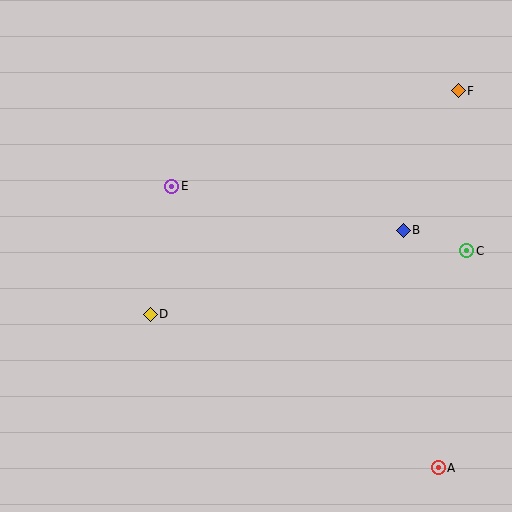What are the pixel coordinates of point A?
Point A is at (438, 468).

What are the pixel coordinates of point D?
Point D is at (150, 314).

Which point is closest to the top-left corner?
Point E is closest to the top-left corner.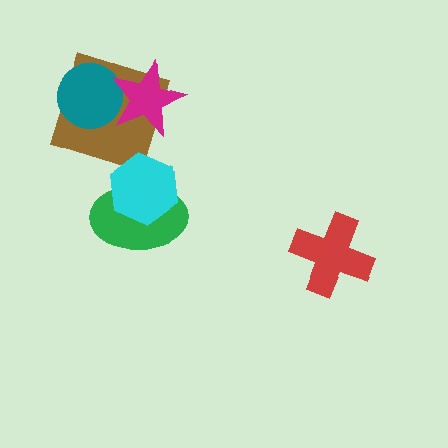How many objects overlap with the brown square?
2 objects overlap with the brown square.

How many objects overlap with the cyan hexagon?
1 object overlaps with the cyan hexagon.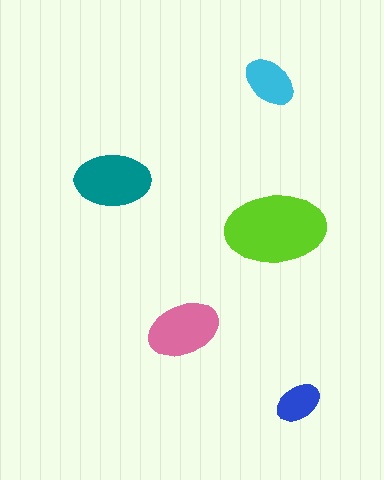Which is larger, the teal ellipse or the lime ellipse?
The lime one.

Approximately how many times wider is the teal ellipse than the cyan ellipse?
About 1.5 times wider.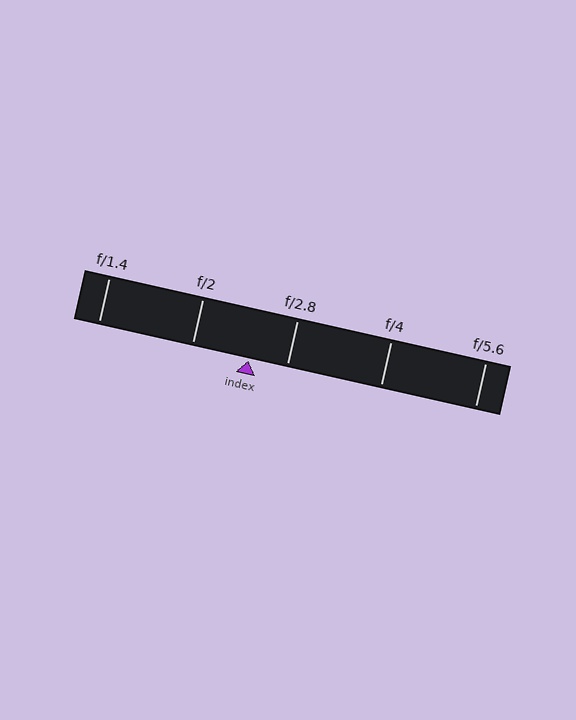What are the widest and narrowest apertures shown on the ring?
The widest aperture shown is f/1.4 and the narrowest is f/5.6.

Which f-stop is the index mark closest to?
The index mark is closest to f/2.8.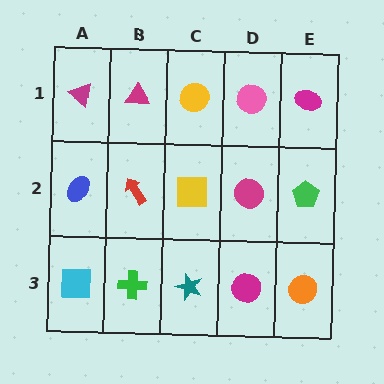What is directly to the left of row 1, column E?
A pink circle.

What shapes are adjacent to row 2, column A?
A magenta triangle (row 1, column A), a cyan square (row 3, column A), a red arrow (row 2, column B).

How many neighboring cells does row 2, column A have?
3.